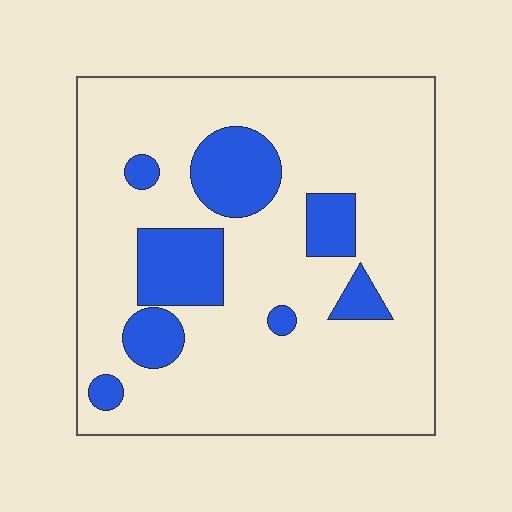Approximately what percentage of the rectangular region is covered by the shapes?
Approximately 20%.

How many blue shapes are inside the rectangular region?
8.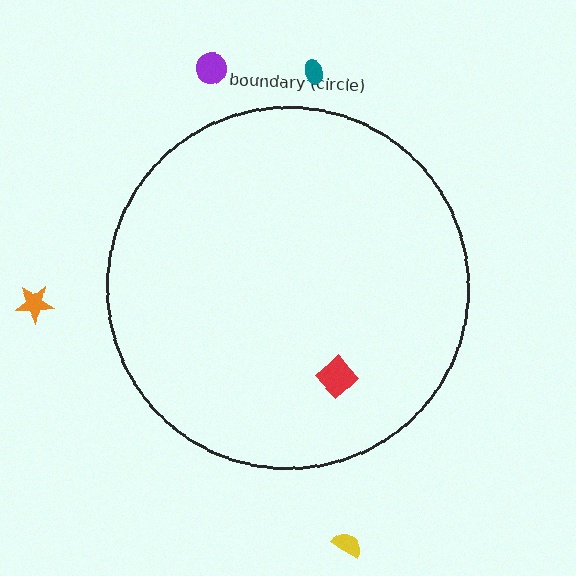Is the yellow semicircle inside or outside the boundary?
Outside.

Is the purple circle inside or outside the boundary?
Outside.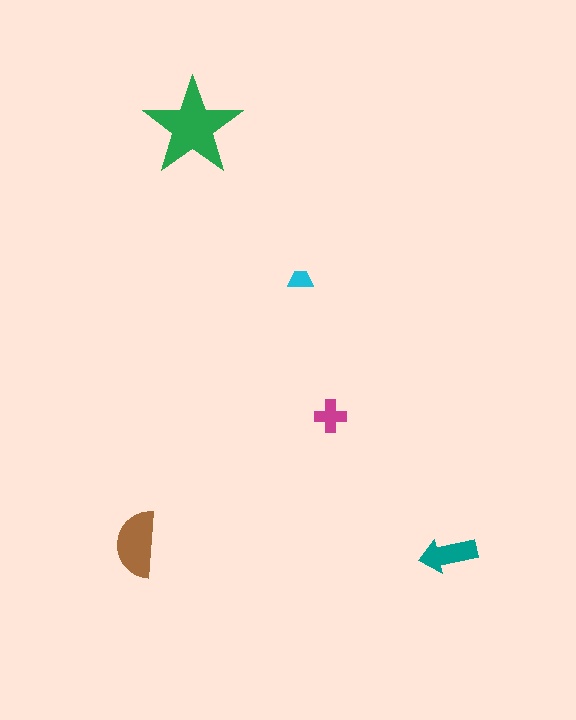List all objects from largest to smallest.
The green star, the brown semicircle, the teal arrow, the magenta cross, the cyan trapezoid.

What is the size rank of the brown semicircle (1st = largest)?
2nd.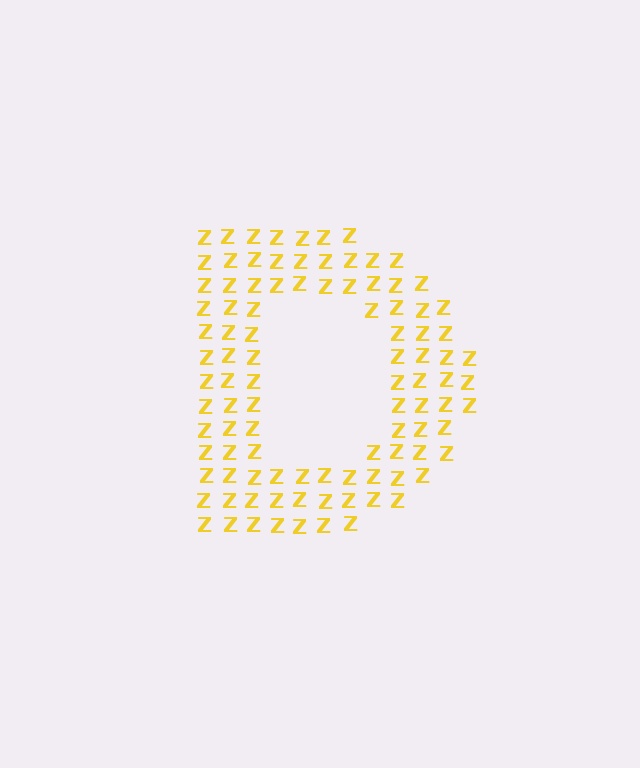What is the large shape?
The large shape is the letter D.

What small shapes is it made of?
It is made of small letter Z's.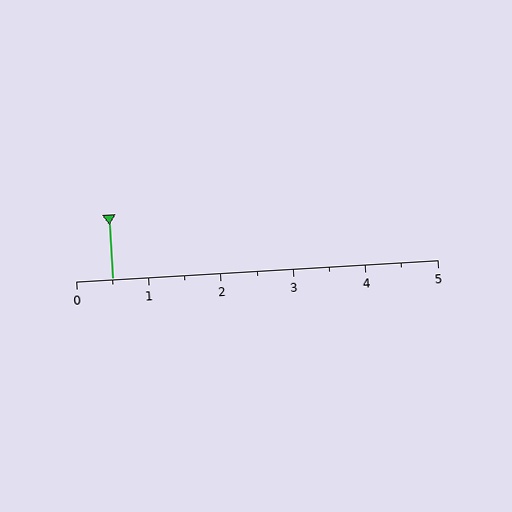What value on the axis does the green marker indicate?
The marker indicates approximately 0.5.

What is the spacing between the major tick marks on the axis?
The major ticks are spaced 1 apart.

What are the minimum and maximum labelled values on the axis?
The axis runs from 0 to 5.